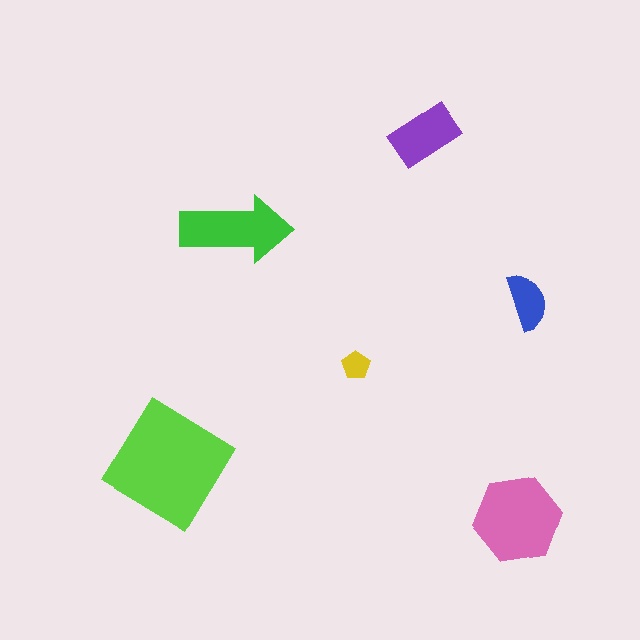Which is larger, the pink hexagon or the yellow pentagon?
The pink hexagon.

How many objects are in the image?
There are 6 objects in the image.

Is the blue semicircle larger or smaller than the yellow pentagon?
Larger.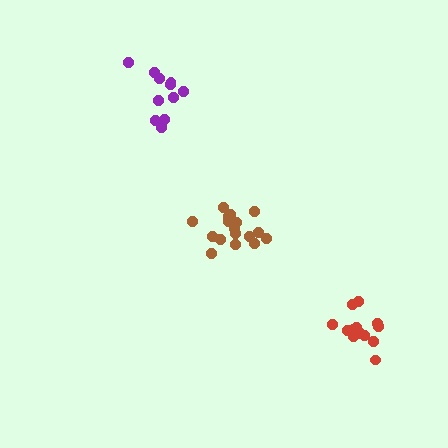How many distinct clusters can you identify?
There are 3 distinct clusters.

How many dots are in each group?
Group 1: 17 dots, Group 2: 11 dots, Group 3: 13 dots (41 total).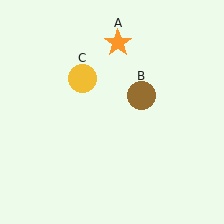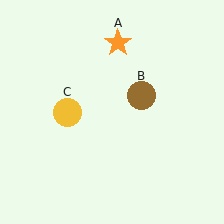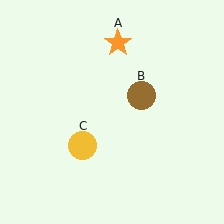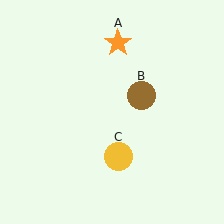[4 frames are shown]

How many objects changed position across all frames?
1 object changed position: yellow circle (object C).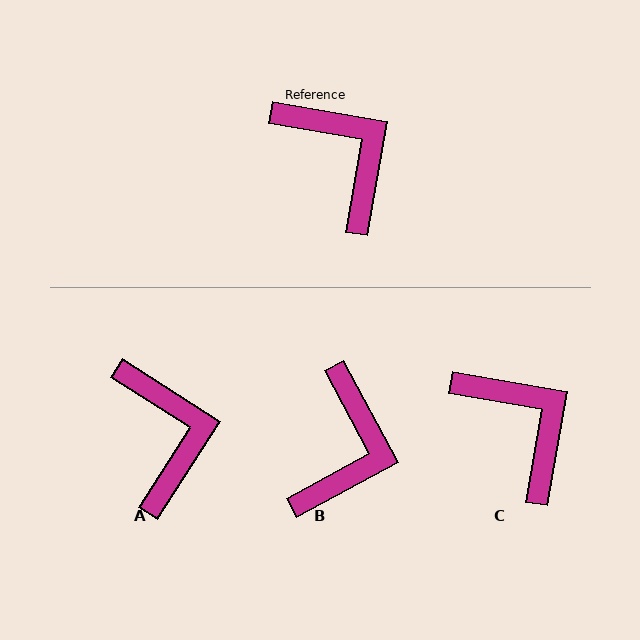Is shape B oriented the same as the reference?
No, it is off by about 52 degrees.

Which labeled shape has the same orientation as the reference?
C.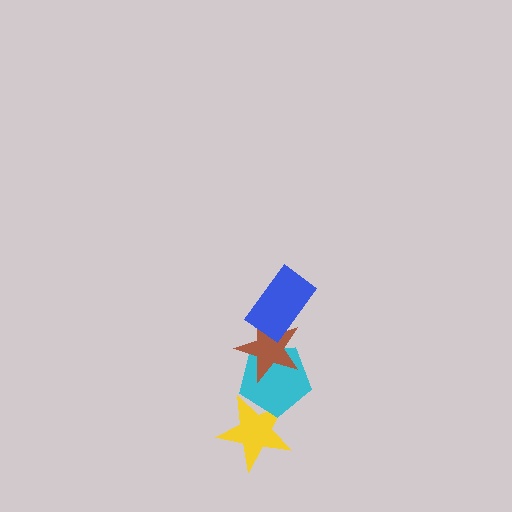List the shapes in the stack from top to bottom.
From top to bottom: the blue rectangle, the brown star, the cyan pentagon, the yellow star.